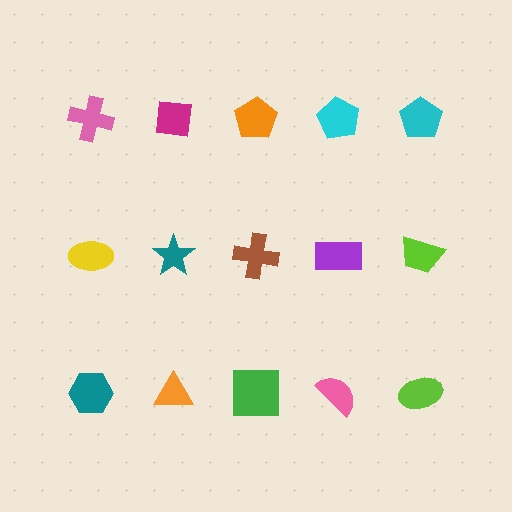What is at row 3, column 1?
A teal hexagon.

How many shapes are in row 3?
5 shapes.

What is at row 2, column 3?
A brown cross.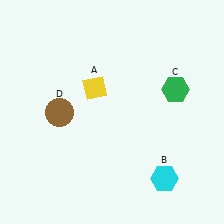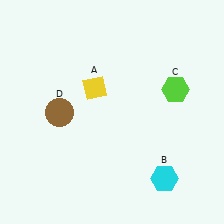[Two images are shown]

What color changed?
The hexagon (C) changed from green in Image 1 to lime in Image 2.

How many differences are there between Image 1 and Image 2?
There is 1 difference between the two images.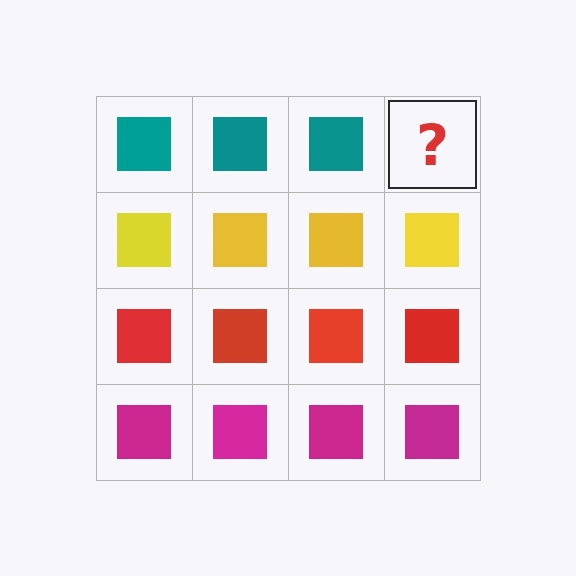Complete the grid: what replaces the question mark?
The question mark should be replaced with a teal square.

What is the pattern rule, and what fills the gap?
The rule is that each row has a consistent color. The gap should be filled with a teal square.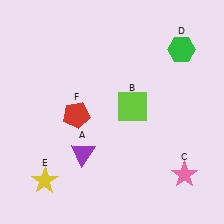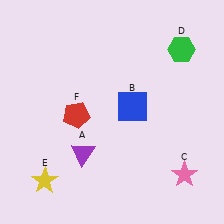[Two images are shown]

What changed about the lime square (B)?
In Image 1, B is lime. In Image 2, it changed to blue.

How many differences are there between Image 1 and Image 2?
There is 1 difference between the two images.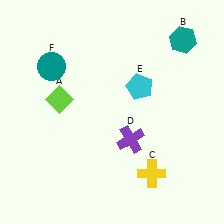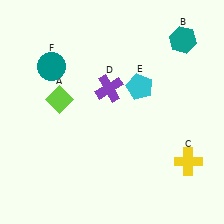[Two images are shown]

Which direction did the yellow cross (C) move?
The yellow cross (C) moved right.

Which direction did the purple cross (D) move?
The purple cross (D) moved up.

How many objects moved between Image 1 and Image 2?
2 objects moved between the two images.